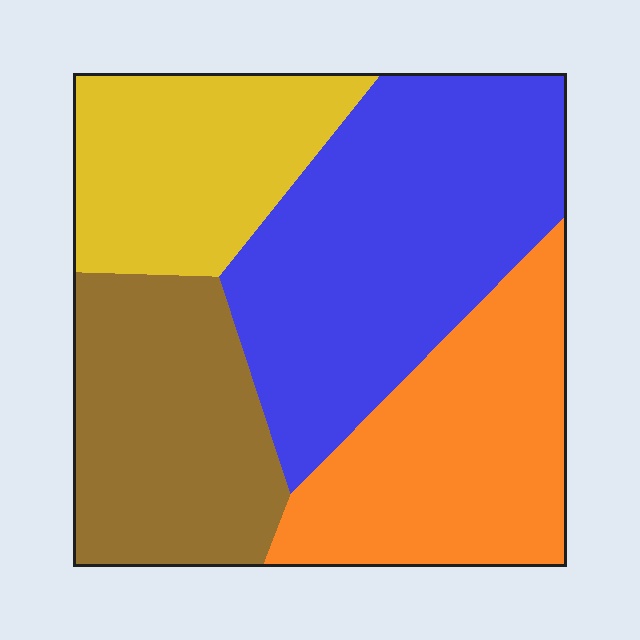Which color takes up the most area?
Blue, at roughly 35%.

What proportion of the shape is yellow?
Yellow takes up between a sixth and a third of the shape.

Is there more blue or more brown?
Blue.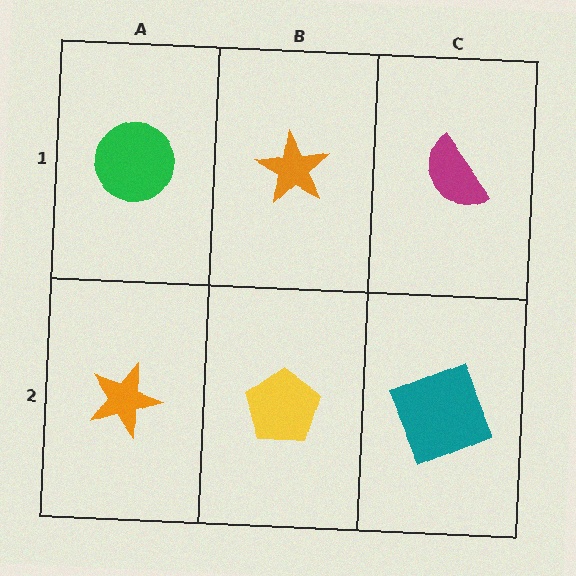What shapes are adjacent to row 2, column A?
A green circle (row 1, column A), a yellow pentagon (row 2, column B).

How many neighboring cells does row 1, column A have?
2.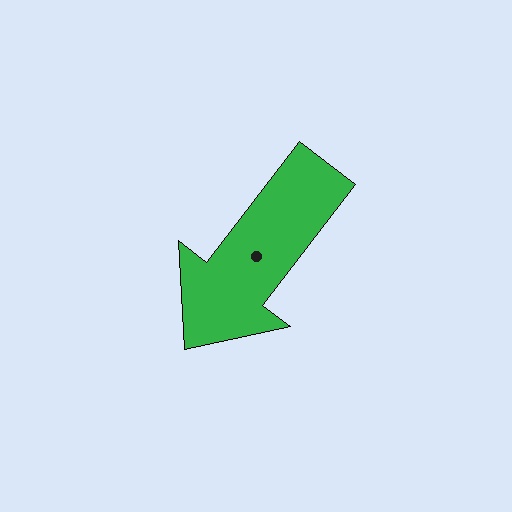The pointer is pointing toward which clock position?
Roughly 7 o'clock.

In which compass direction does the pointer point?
Southwest.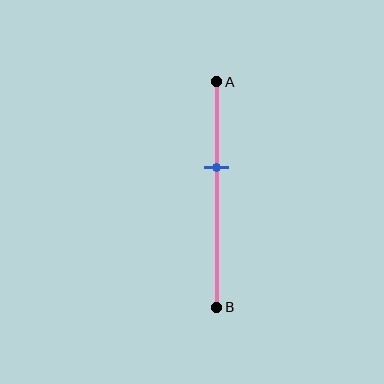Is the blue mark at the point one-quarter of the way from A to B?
No, the mark is at about 40% from A, not at the 25% one-quarter point.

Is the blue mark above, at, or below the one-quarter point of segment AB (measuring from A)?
The blue mark is below the one-quarter point of segment AB.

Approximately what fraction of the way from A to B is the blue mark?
The blue mark is approximately 40% of the way from A to B.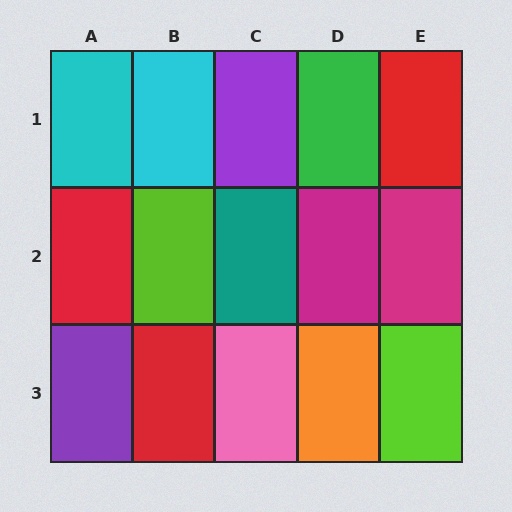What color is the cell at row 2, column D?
Magenta.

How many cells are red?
3 cells are red.